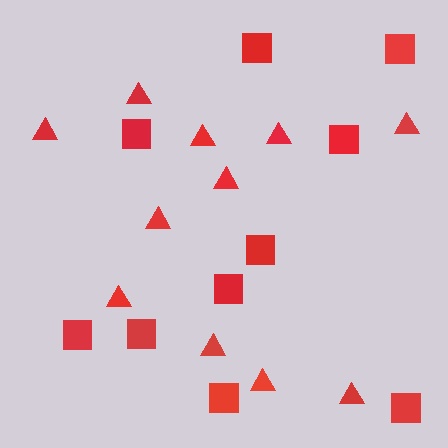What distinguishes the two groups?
There are 2 groups: one group of triangles (11) and one group of squares (10).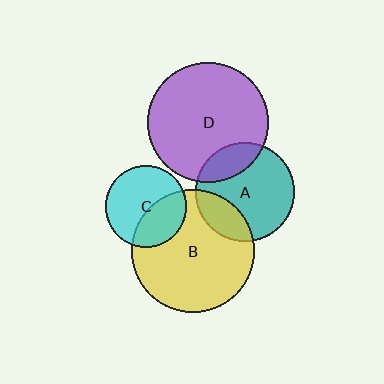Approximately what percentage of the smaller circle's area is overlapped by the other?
Approximately 20%.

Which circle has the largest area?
Circle B (yellow).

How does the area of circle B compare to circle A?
Approximately 1.5 times.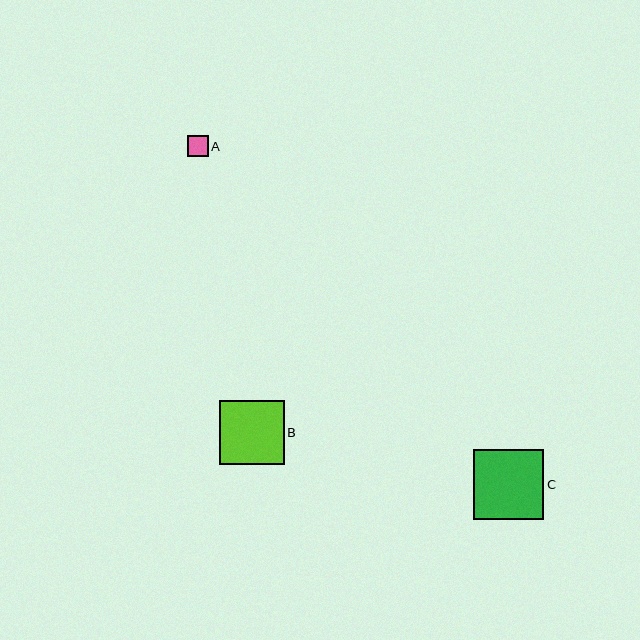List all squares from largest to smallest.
From largest to smallest: C, B, A.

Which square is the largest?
Square C is the largest with a size of approximately 70 pixels.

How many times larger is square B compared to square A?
Square B is approximately 3.1 times the size of square A.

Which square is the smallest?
Square A is the smallest with a size of approximately 21 pixels.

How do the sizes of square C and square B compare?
Square C and square B are approximately the same size.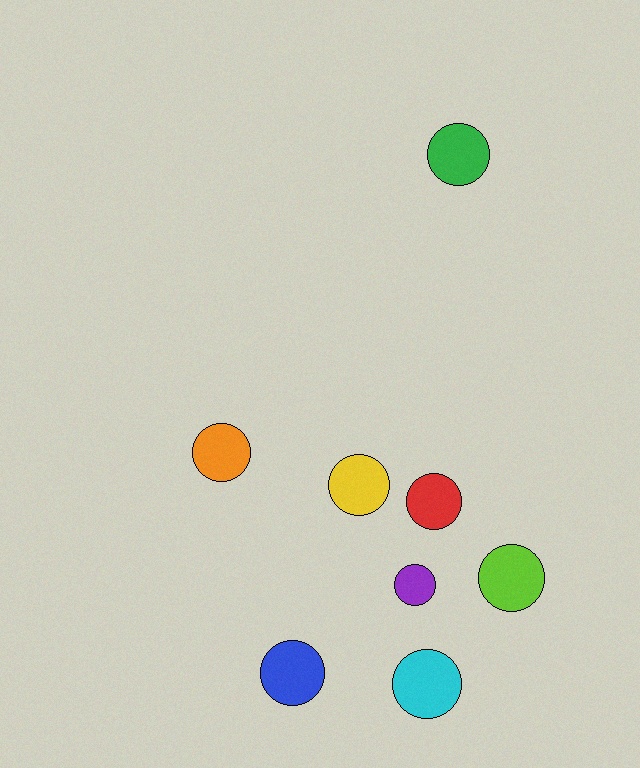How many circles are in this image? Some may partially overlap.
There are 8 circles.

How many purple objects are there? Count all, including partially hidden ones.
There is 1 purple object.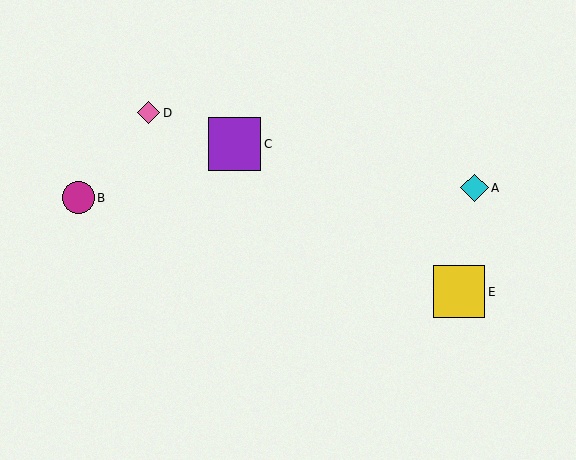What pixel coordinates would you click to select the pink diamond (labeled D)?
Click at (149, 113) to select the pink diamond D.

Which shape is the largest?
The purple square (labeled C) is the largest.